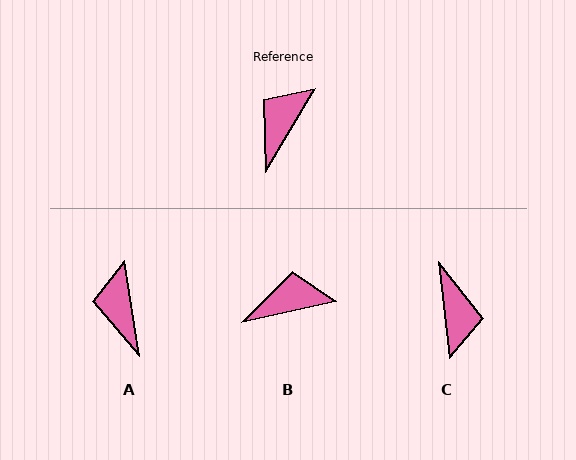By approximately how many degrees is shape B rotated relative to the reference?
Approximately 47 degrees clockwise.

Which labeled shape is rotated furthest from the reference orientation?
C, about 143 degrees away.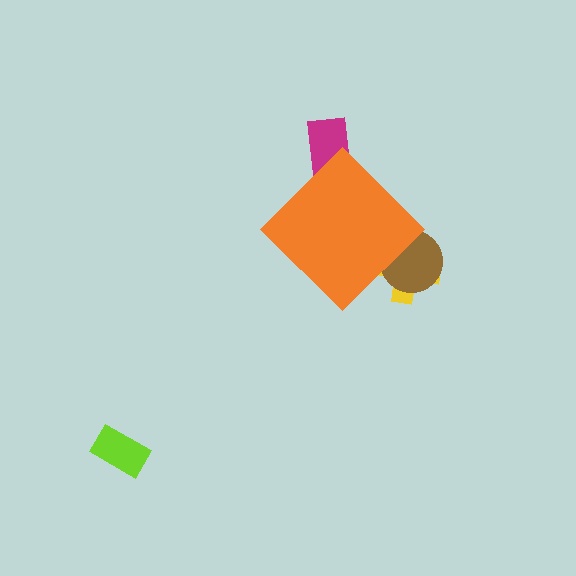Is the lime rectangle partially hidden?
No, the lime rectangle is fully visible.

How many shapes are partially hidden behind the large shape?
3 shapes are partially hidden.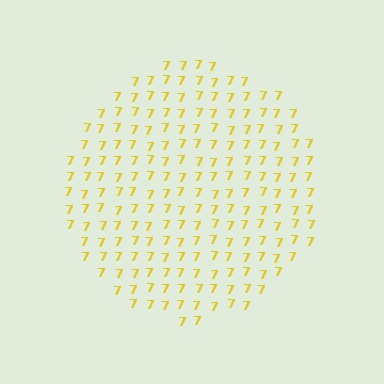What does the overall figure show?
The overall figure shows a circle.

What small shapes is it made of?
It is made of small digit 7's.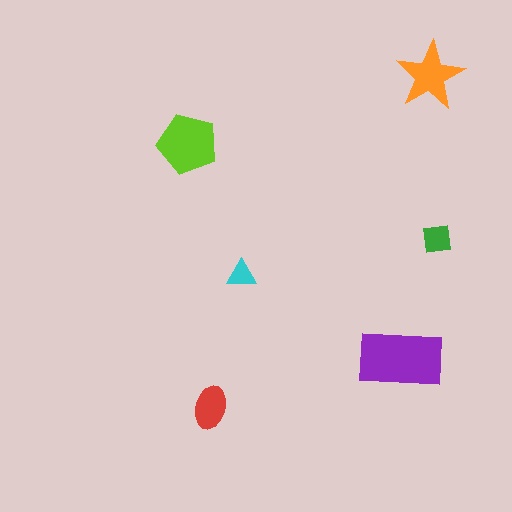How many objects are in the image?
There are 6 objects in the image.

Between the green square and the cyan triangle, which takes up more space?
The green square.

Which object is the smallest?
The cyan triangle.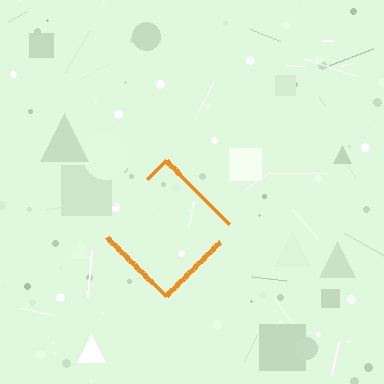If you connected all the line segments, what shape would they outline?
They would outline a diamond.